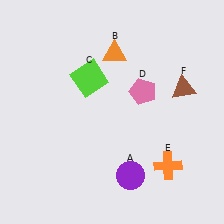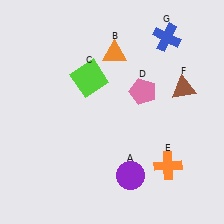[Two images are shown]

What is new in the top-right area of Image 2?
A blue cross (G) was added in the top-right area of Image 2.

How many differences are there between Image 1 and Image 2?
There is 1 difference between the two images.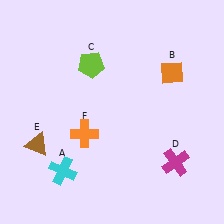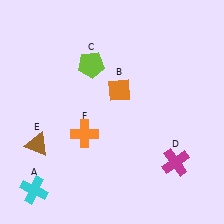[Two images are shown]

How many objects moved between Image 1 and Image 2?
2 objects moved between the two images.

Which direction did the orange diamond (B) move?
The orange diamond (B) moved left.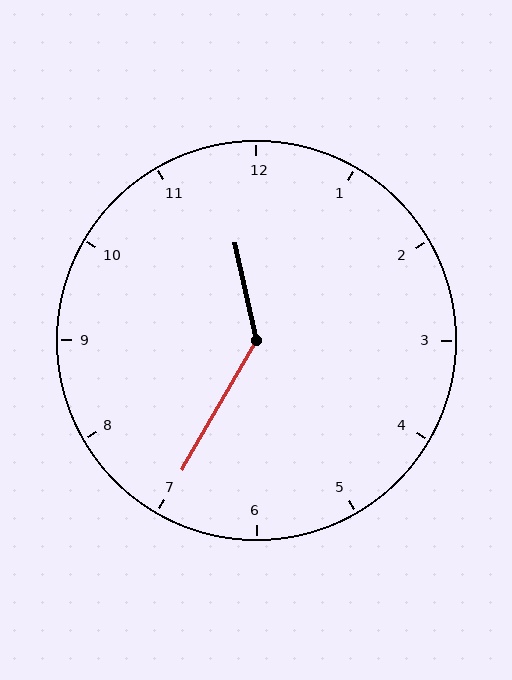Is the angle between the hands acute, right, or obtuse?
It is obtuse.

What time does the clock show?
11:35.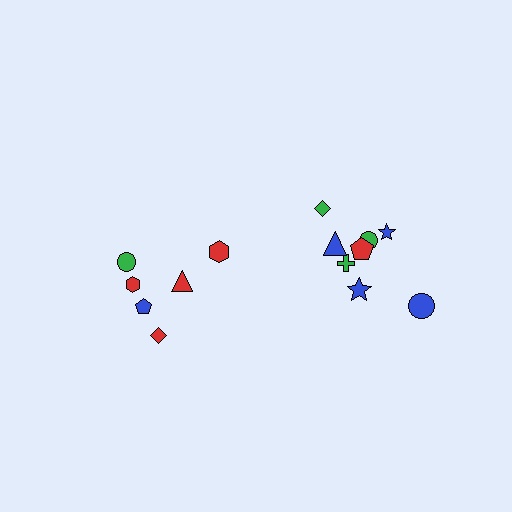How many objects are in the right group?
There are 8 objects.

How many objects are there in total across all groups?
There are 14 objects.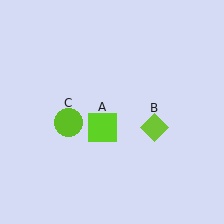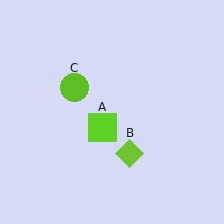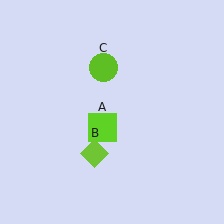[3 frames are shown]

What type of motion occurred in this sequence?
The lime diamond (object B), lime circle (object C) rotated clockwise around the center of the scene.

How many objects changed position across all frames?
2 objects changed position: lime diamond (object B), lime circle (object C).